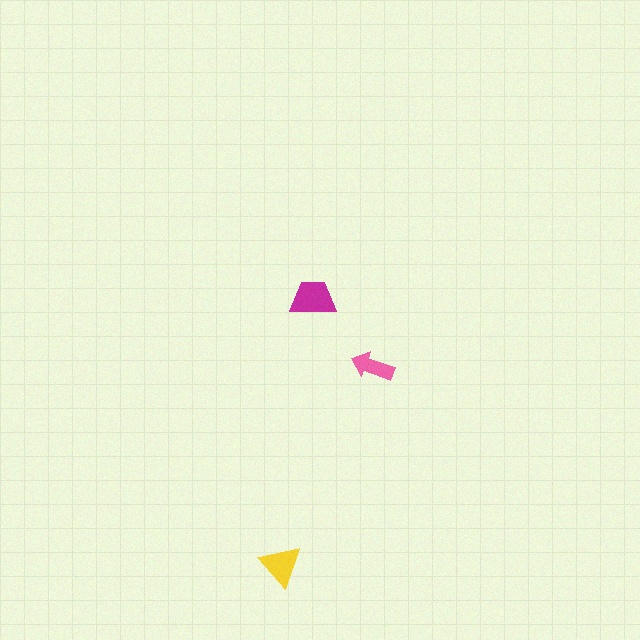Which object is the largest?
The magenta trapezoid.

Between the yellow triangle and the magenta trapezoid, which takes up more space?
The magenta trapezoid.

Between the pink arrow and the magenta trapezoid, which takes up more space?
The magenta trapezoid.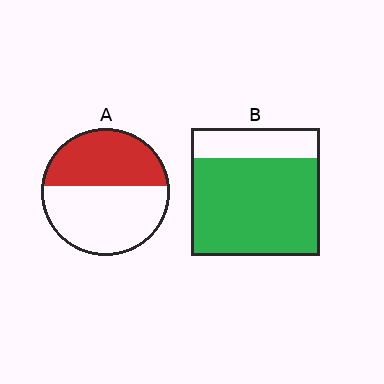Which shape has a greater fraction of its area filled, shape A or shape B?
Shape B.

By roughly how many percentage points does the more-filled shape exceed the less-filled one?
By roughly 35 percentage points (B over A).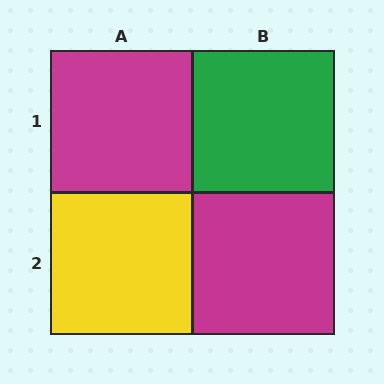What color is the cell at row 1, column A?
Magenta.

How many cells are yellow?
1 cell is yellow.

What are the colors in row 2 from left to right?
Yellow, magenta.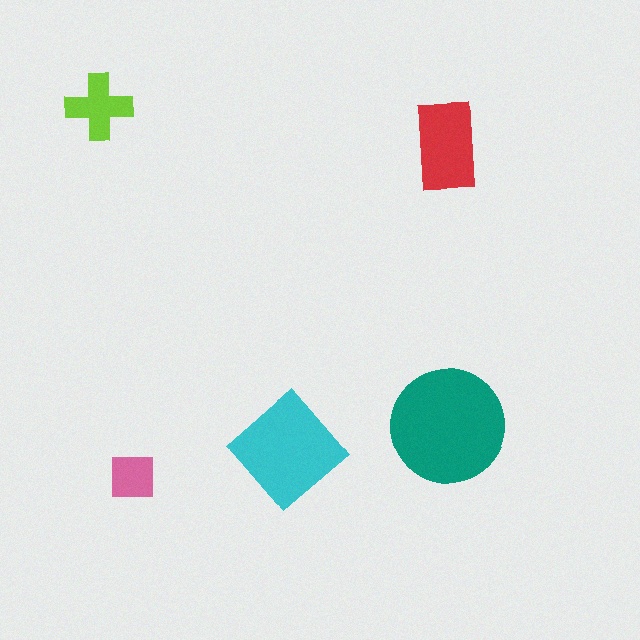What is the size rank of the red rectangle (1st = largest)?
3rd.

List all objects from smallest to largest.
The pink square, the lime cross, the red rectangle, the cyan diamond, the teal circle.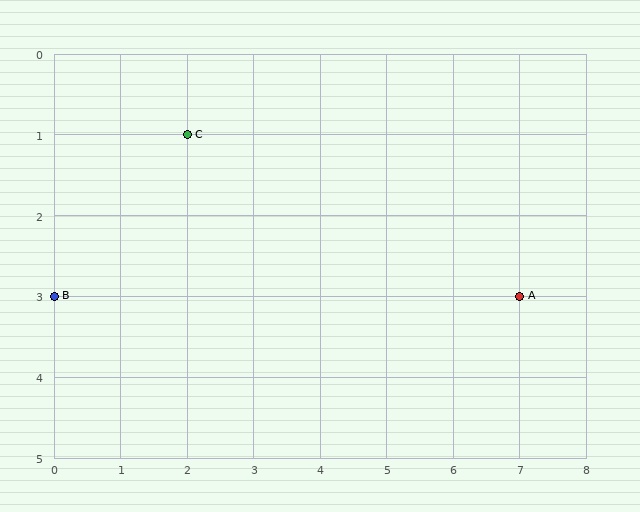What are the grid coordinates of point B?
Point B is at grid coordinates (0, 3).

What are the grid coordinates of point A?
Point A is at grid coordinates (7, 3).